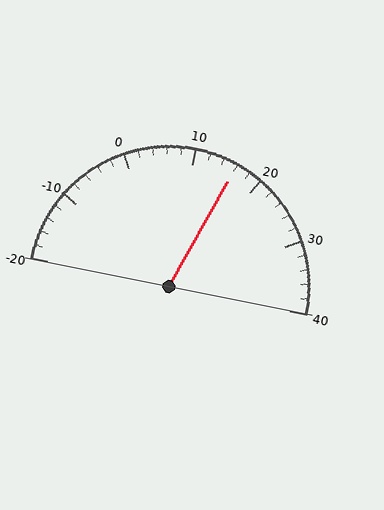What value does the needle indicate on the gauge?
The needle indicates approximately 16.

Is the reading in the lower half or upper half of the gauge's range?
The reading is in the upper half of the range (-20 to 40).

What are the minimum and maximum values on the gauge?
The gauge ranges from -20 to 40.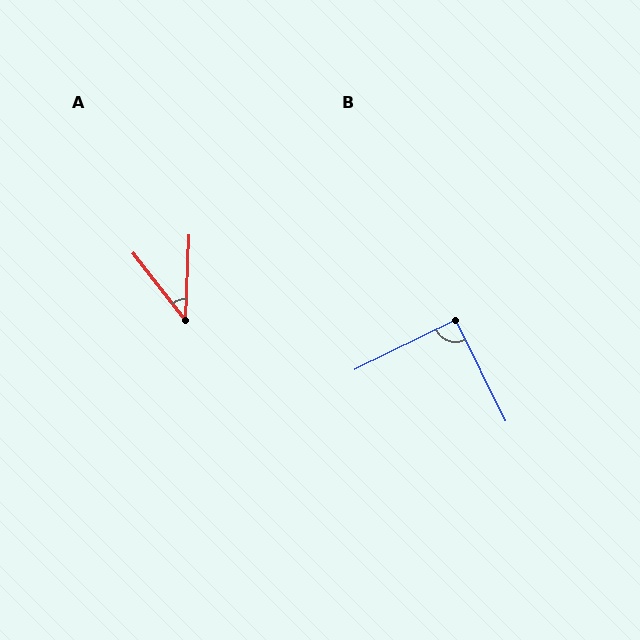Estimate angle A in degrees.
Approximately 41 degrees.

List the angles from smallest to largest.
A (41°), B (90°).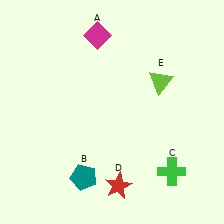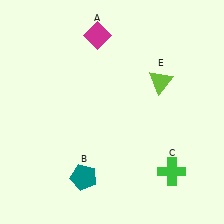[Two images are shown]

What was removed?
The red star (D) was removed in Image 2.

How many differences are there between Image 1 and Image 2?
There is 1 difference between the two images.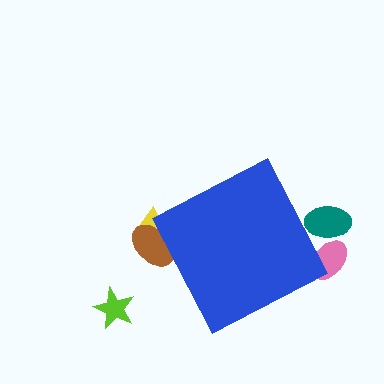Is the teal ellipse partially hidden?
Yes, the teal ellipse is partially hidden behind the blue diamond.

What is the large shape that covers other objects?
A blue diamond.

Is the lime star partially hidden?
No, the lime star is fully visible.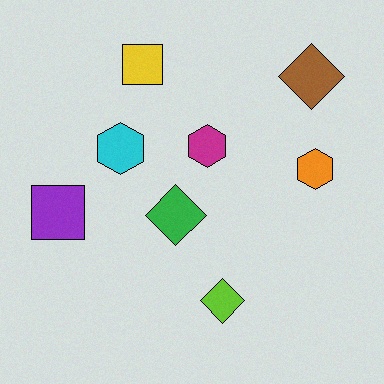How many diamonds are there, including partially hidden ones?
There are 3 diamonds.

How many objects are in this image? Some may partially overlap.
There are 8 objects.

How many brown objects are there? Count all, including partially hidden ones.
There is 1 brown object.